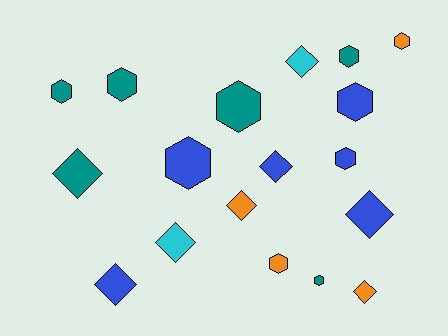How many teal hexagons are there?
There are 5 teal hexagons.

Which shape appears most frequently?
Hexagon, with 10 objects.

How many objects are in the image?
There are 18 objects.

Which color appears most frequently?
Blue, with 6 objects.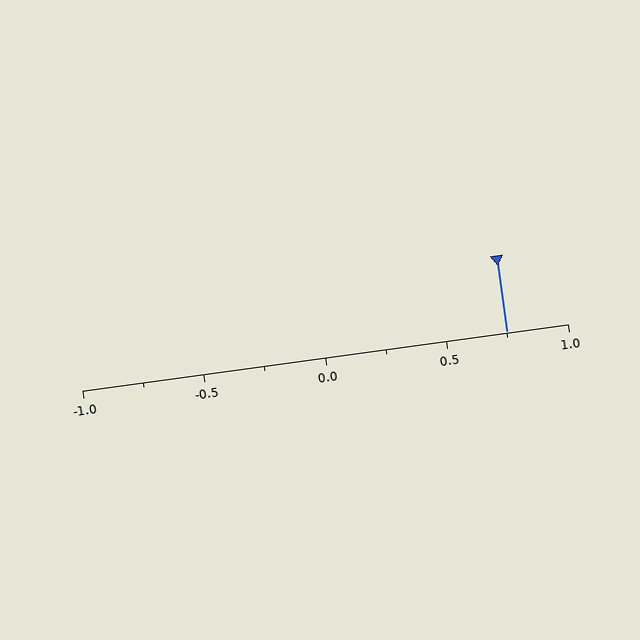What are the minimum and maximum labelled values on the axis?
The axis runs from -1.0 to 1.0.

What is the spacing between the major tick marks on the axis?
The major ticks are spaced 0.5 apart.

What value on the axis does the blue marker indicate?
The marker indicates approximately 0.75.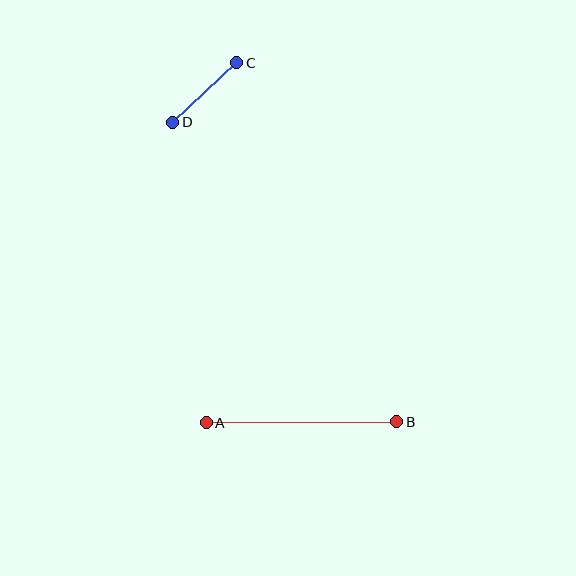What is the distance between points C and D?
The distance is approximately 88 pixels.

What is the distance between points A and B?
The distance is approximately 191 pixels.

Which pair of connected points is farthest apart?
Points A and B are farthest apart.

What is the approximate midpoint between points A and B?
The midpoint is at approximately (302, 422) pixels.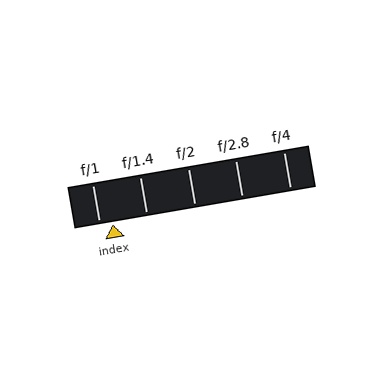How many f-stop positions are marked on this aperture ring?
There are 5 f-stop positions marked.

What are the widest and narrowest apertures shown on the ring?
The widest aperture shown is f/1 and the narrowest is f/4.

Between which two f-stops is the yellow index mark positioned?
The index mark is between f/1 and f/1.4.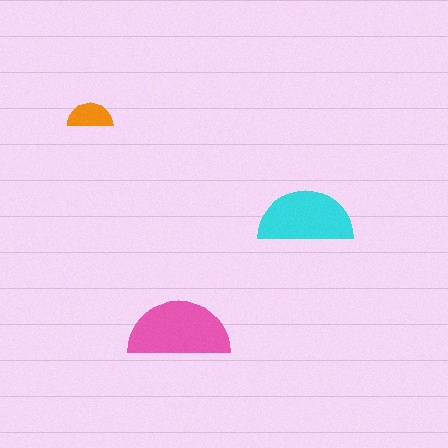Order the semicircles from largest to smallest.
the pink one, the cyan one, the orange one.